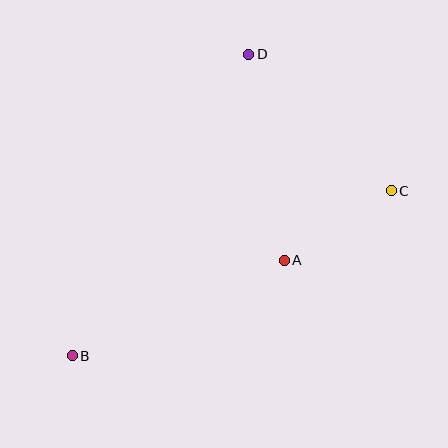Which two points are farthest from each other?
Points B and C are farthest from each other.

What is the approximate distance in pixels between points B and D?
The distance between B and D is approximately 349 pixels.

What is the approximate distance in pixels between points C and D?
The distance between C and D is approximately 197 pixels.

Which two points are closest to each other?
Points A and C are closest to each other.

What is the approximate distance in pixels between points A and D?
The distance between A and D is approximately 209 pixels.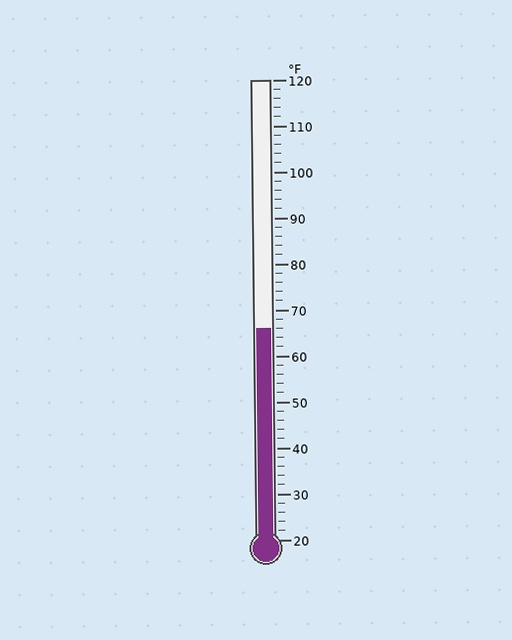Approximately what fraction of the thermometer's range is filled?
The thermometer is filled to approximately 45% of its range.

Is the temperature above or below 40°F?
The temperature is above 40°F.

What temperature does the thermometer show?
The thermometer shows approximately 66°F.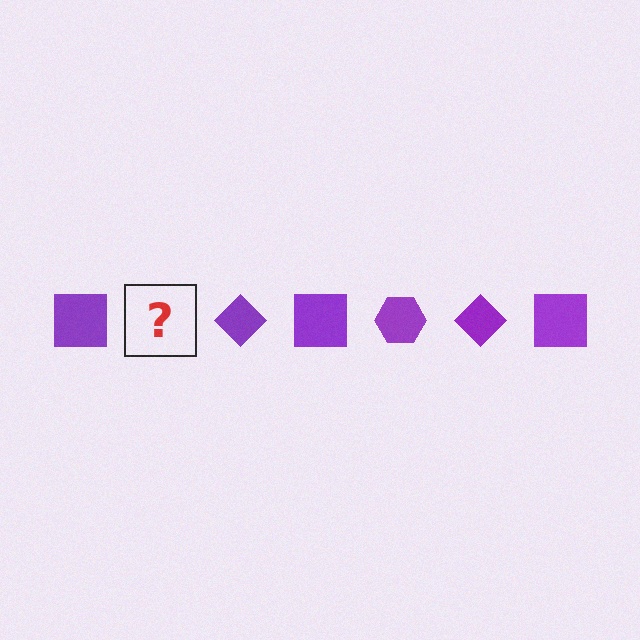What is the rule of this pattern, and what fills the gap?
The rule is that the pattern cycles through square, hexagon, diamond shapes in purple. The gap should be filled with a purple hexagon.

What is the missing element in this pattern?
The missing element is a purple hexagon.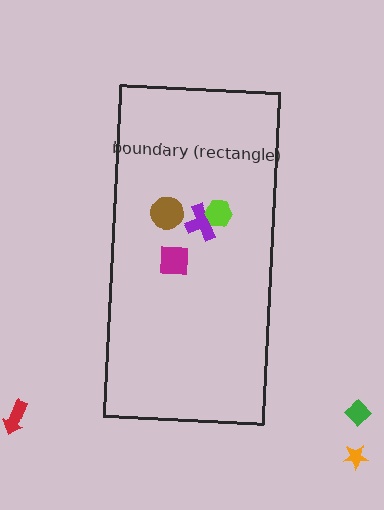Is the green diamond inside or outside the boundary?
Outside.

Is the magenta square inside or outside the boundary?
Inside.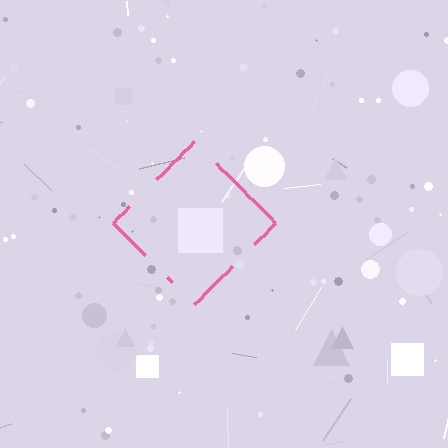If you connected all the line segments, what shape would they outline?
They would outline a diamond.